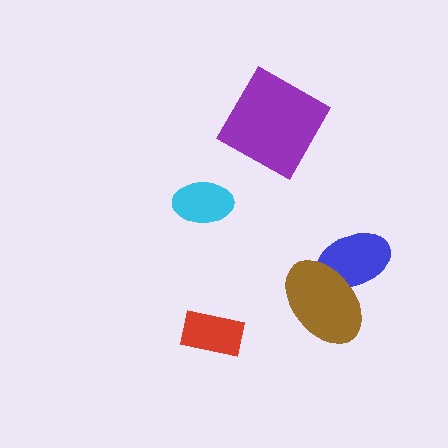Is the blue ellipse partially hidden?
Yes, it is partially covered by another shape.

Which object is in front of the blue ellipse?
The brown ellipse is in front of the blue ellipse.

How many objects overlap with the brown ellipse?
1 object overlaps with the brown ellipse.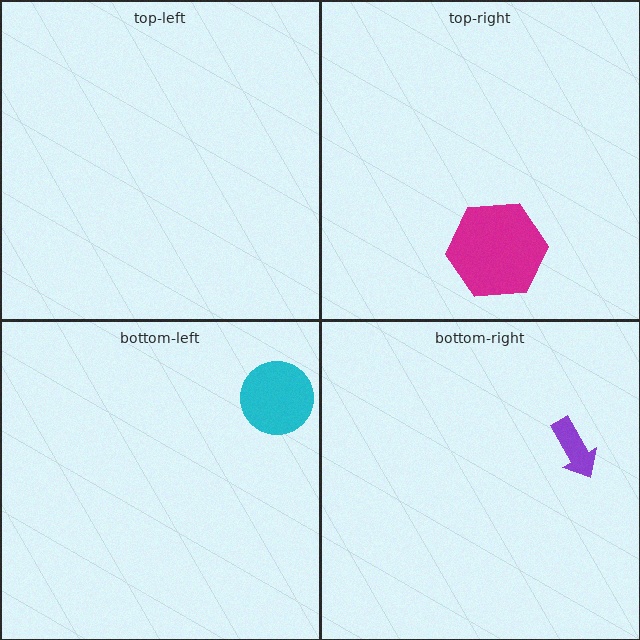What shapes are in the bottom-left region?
The cyan circle.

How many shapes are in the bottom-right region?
1.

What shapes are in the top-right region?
The magenta hexagon.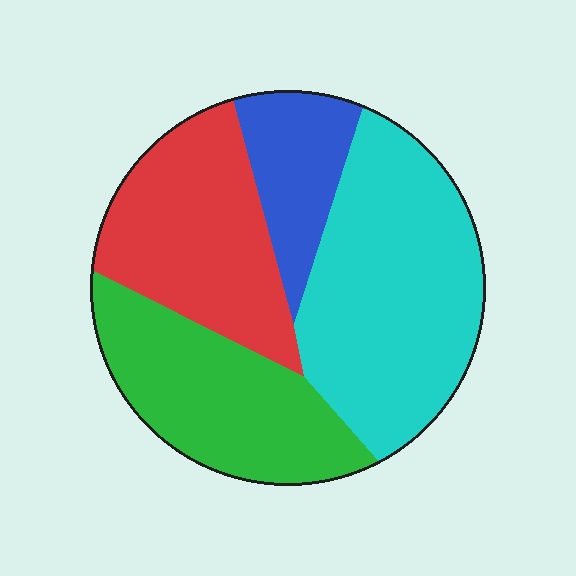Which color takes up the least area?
Blue, at roughly 15%.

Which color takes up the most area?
Cyan, at roughly 35%.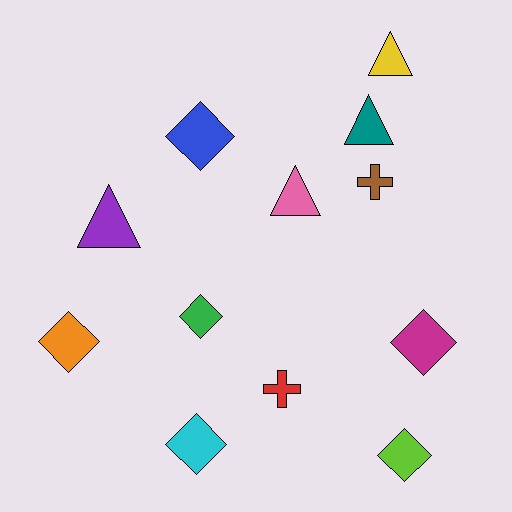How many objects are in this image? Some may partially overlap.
There are 12 objects.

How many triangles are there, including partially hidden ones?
There are 4 triangles.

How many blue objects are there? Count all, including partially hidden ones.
There is 1 blue object.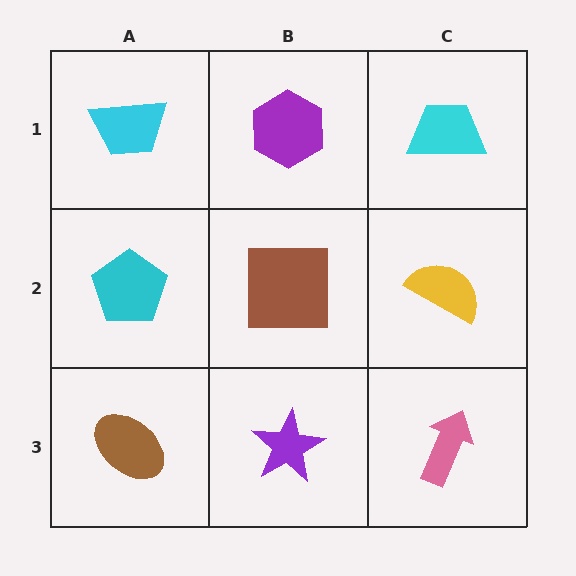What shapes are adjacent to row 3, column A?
A cyan pentagon (row 2, column A), a purple star (row 3, column B).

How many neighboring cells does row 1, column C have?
2.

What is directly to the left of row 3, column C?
A purple star.